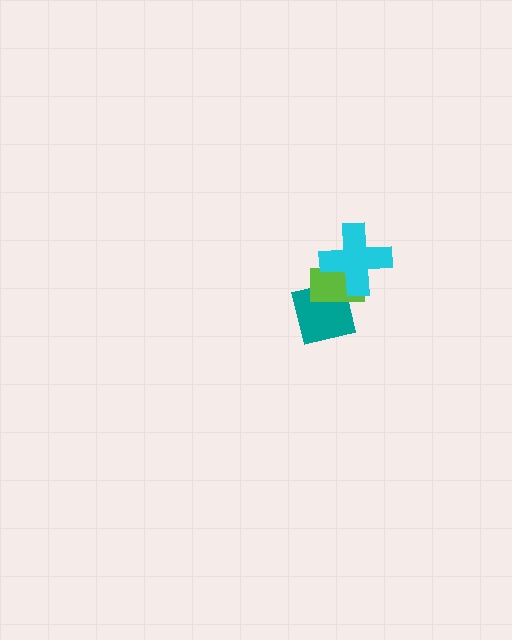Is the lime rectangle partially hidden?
Yes, it is partially covered by another shape.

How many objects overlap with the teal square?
1 object overlaps with the teal square.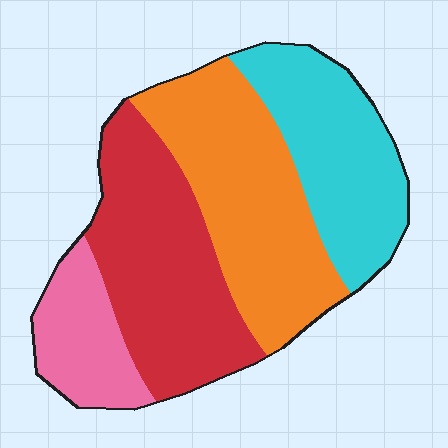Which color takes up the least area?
Pink, at roughly 15%.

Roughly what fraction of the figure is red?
Red covers 31% of the figure.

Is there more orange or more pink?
Orange.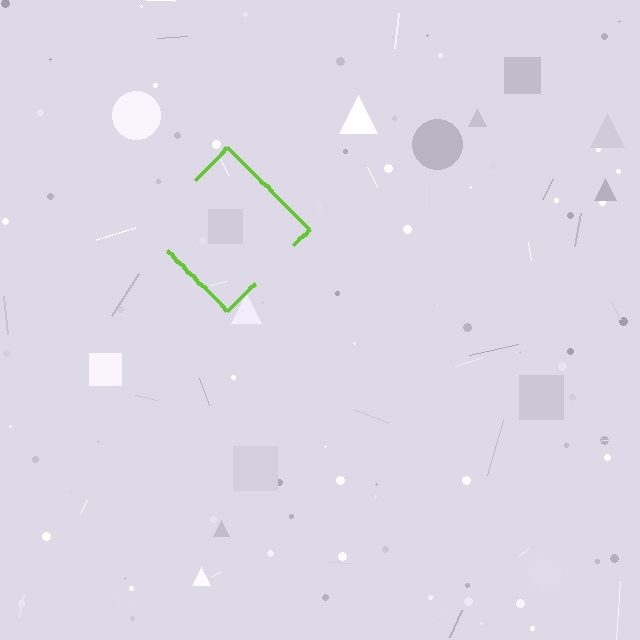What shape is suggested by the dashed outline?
The dashed outline suggests a diamond.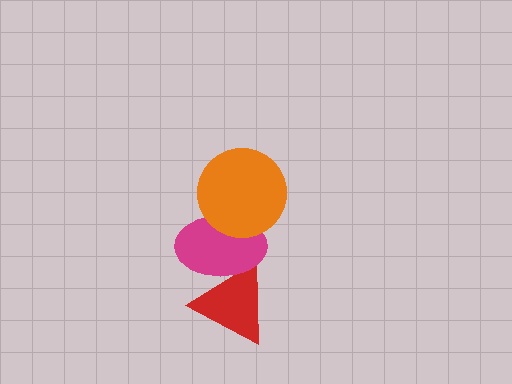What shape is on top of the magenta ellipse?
The orange circle is on top of the magenta ellipse.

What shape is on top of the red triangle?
The magenta ellipse is on top of the red triangle.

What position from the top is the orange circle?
The orange circle is 1st from the top.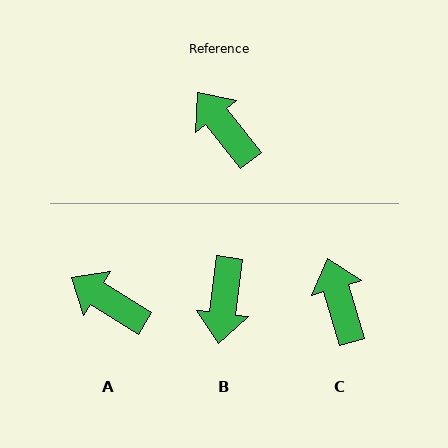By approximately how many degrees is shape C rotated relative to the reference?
Approximately 22 degrees clockwise.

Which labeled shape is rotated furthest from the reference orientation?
B, about 134 degrees away.